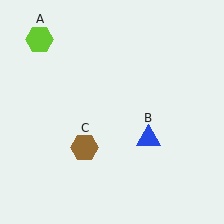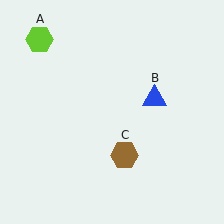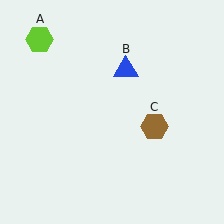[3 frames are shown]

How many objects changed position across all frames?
2 objects changed position: blue triangle (object B), brown hexagon (object C).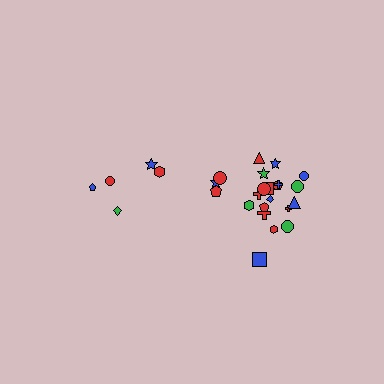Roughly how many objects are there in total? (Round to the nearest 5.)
Roughly 25 objects in total.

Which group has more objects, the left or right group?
The right group.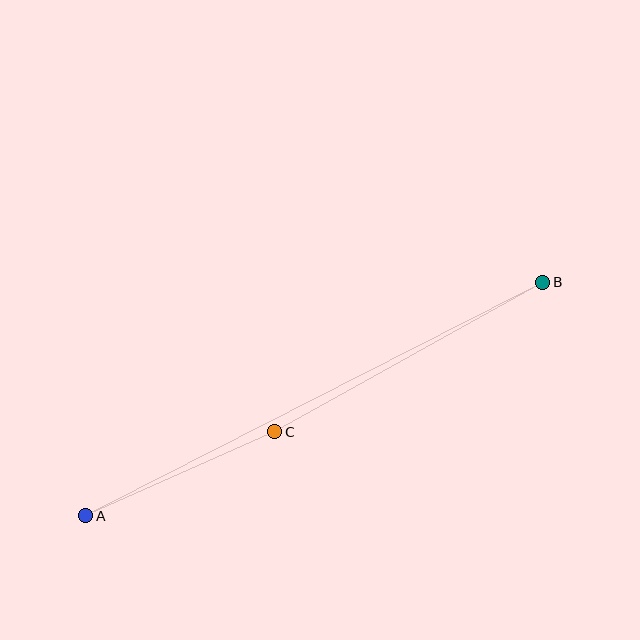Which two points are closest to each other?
Points A and C are closest to each other.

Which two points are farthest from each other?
Points A and B are farthest from each other.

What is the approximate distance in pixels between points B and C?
The distance between B and C is approximately 307 pixels.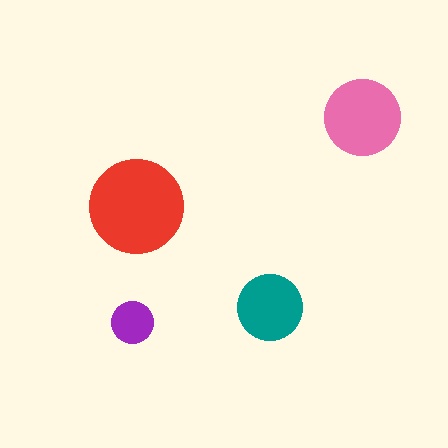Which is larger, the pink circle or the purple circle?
The pink one.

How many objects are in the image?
There are 4 objects in the image.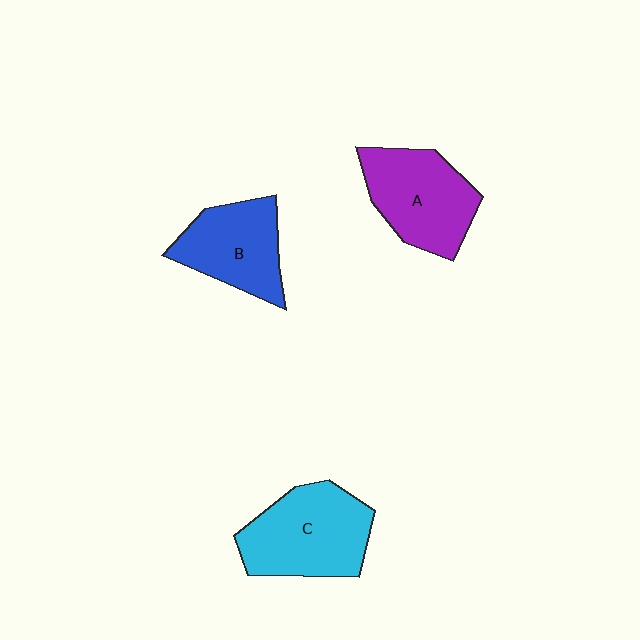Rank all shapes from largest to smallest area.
From largest to smallest: C (cyan), A (purple), B (blue).